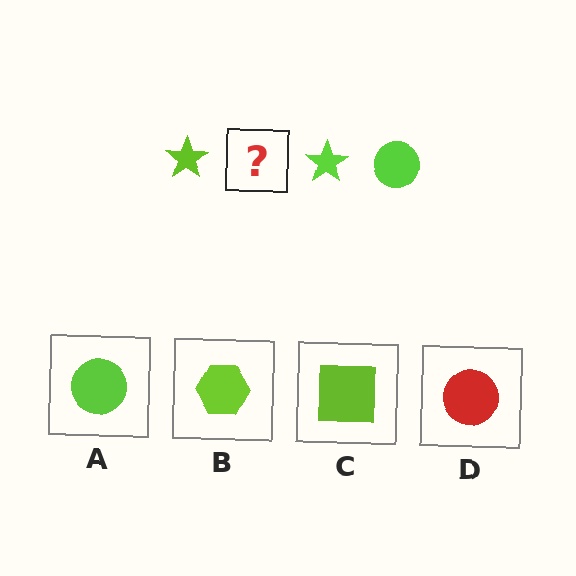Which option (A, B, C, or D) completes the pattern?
A.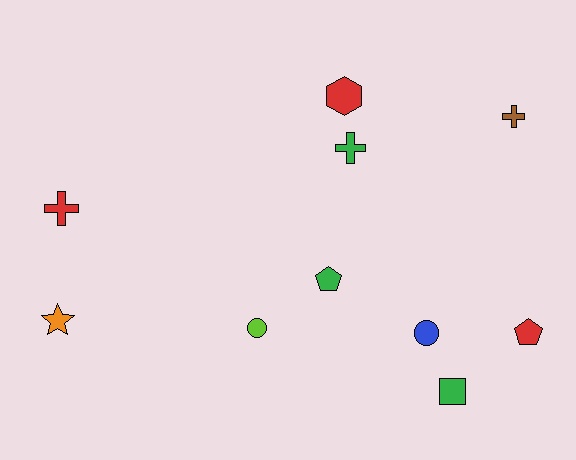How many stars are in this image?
There is 1 star.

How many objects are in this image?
There are 10 objects.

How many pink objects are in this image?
There are no pink objects.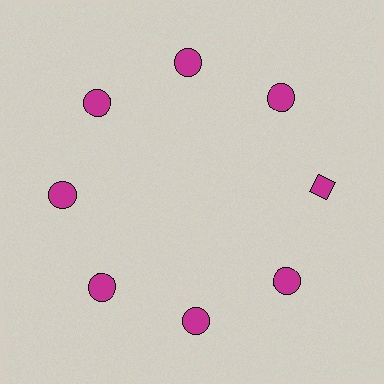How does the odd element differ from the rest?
It has a different shape: diamond instead of circle.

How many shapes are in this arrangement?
There are 8 shapes arranged in a ring pattern.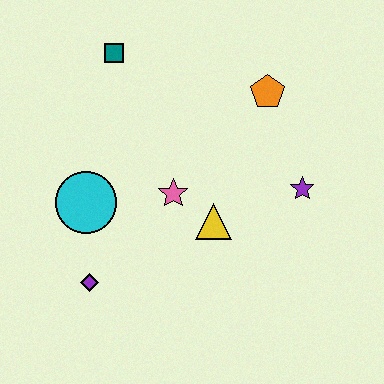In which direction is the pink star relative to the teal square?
The pink star is below the teal square.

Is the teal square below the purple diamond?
No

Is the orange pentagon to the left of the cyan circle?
No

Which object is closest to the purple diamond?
The cyan circle is closest to the purple diamond.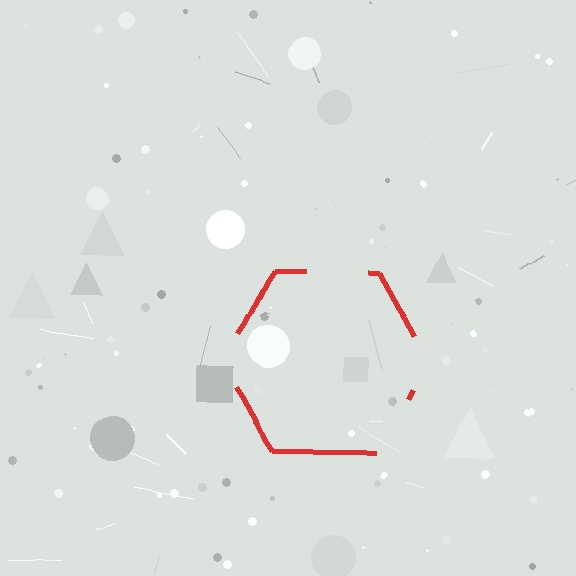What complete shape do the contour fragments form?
The contour fragments form a hexagon.